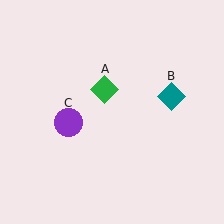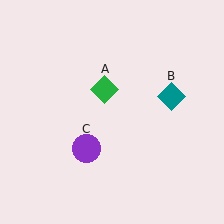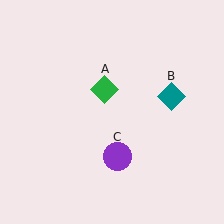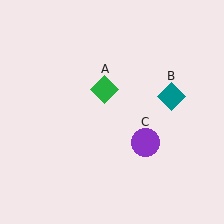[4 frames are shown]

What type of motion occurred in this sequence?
The purple circle (object C) rotated counterclockwise around the center of the scene.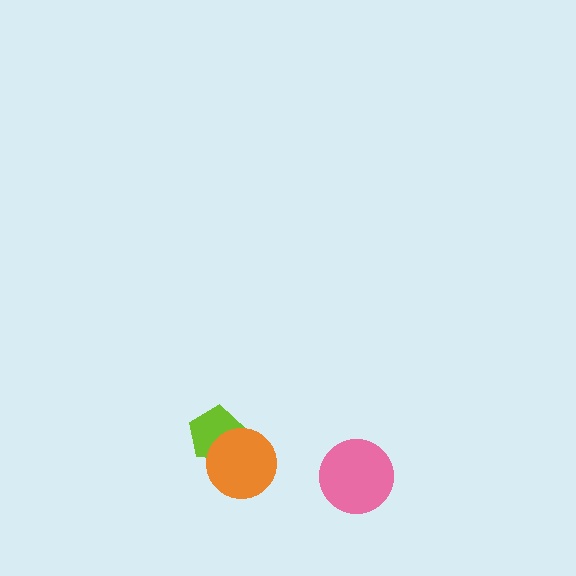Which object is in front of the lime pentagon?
The orange circle is in front of the lime pentagon.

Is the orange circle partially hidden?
No, no other shape covers it.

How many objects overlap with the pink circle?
0 objects overlap with the pink circle.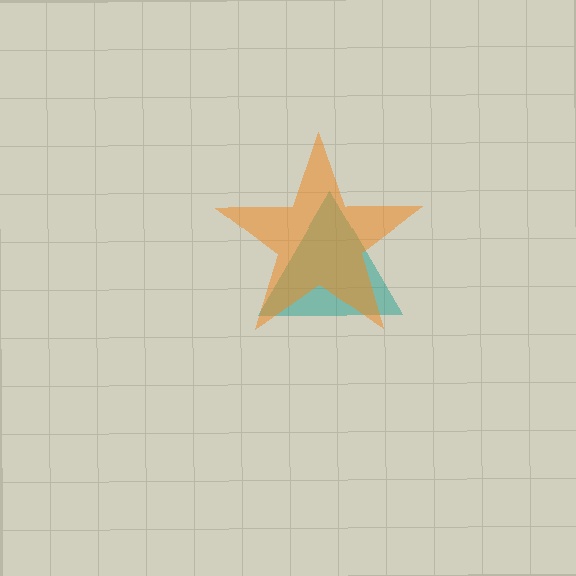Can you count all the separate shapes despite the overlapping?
Yes, there are 2 separate shapes.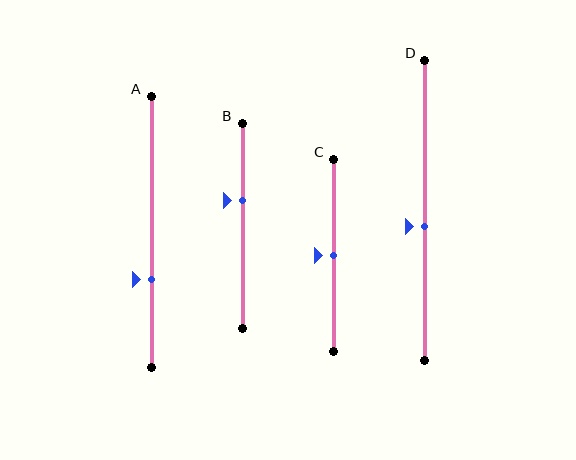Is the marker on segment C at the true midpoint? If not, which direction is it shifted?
Yes, the marker on segment C is at the true midpoint.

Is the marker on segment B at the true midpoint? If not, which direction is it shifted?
No, the marker on segment B is shifted upward by about 13% of the segment length.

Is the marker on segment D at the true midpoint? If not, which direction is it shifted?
No, the marker on segment D is shifted downward by about 5% of the segment length.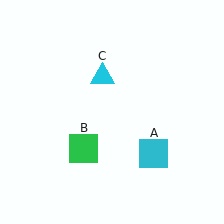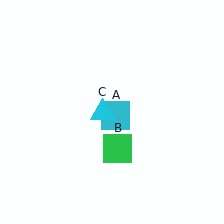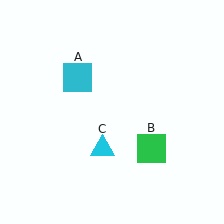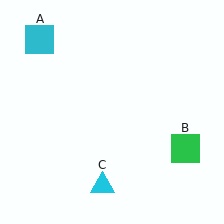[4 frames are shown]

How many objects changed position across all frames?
3 objects changed position: cyan square (object A), green square (object B), cyan triangle (object C).